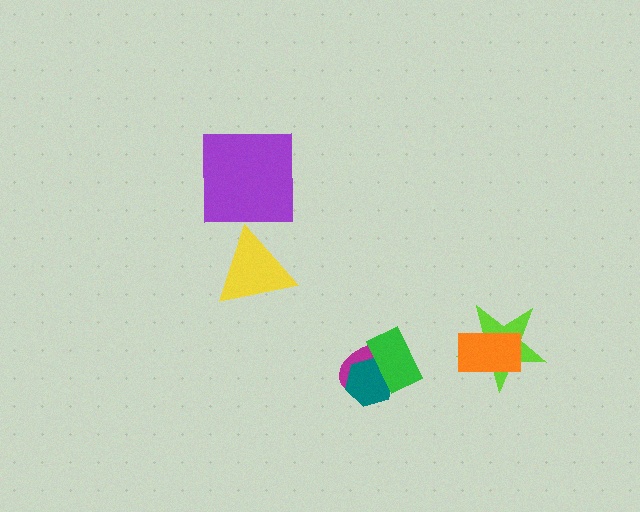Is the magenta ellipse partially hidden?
Yes, it is partially covered by another shape.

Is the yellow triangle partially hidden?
No, no other shape covers it.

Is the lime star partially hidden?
Yes, it is partially covered by another shape.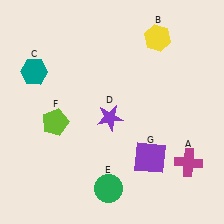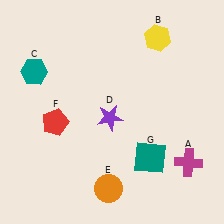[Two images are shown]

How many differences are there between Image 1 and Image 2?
There are 3 differences between the two images.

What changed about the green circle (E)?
In Image 1, E is green. In Image 2, it changed to orange.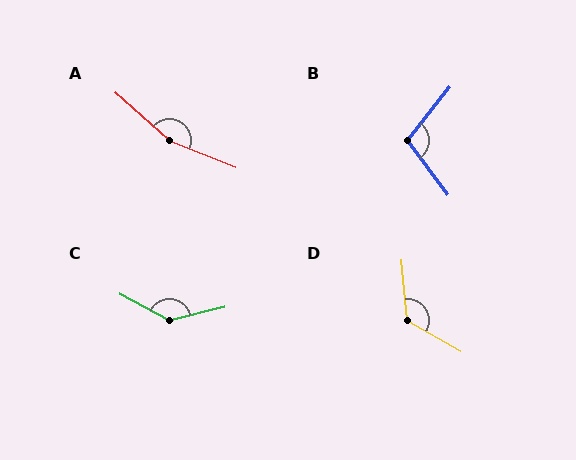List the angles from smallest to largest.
B (105°), D (125°), C (138°), A (160°).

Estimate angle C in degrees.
Approximately 138 degrees.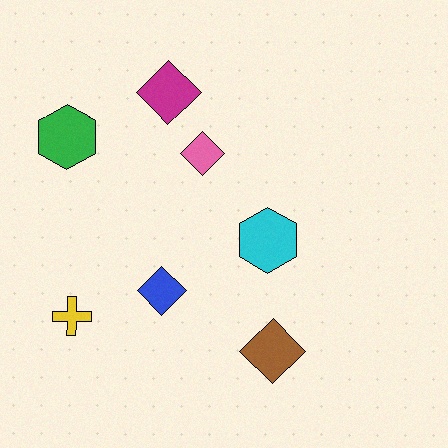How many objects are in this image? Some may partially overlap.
There are 7 objects.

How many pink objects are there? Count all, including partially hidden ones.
There is 1 pink object.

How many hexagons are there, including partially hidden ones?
There are 2 hexagons.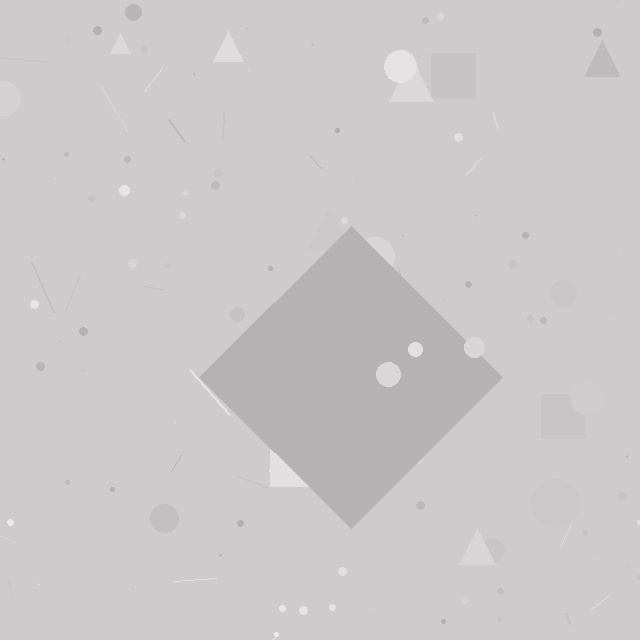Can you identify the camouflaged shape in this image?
The camouflaged shape is a diamond.